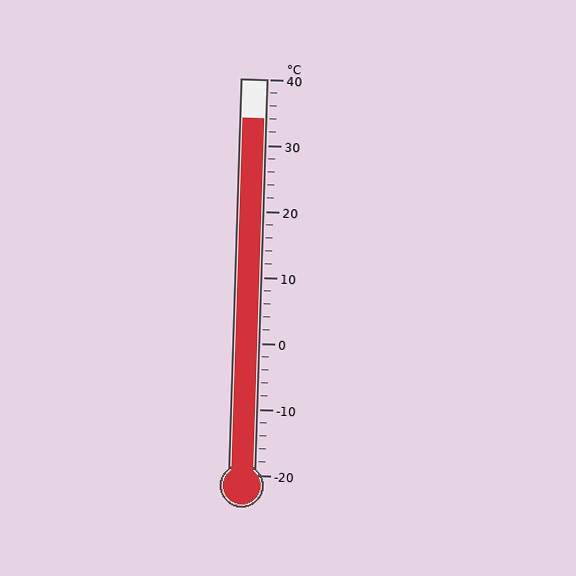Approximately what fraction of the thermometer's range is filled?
The thermometer is filled to approximately 90% of its range.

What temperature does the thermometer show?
The thermometer shows approximately 34°C.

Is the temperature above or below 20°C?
The temperature is above 20°C.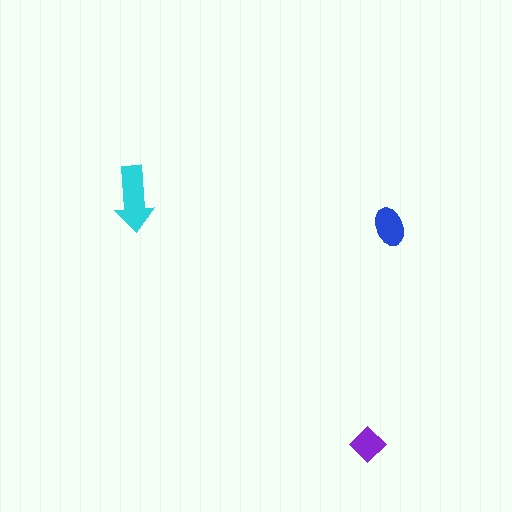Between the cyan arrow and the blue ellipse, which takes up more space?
The cyan arrow.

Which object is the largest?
The cyan arrow.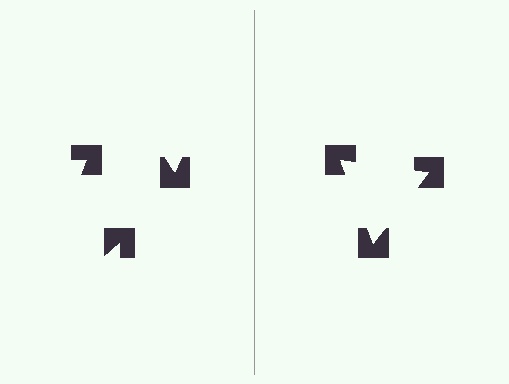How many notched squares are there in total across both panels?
6 — 3 on each side.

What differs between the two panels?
The notched squares are positioned identically on both sides; only the wedge orientations differ. On the right they align to a triangle; on the left they are misaligned.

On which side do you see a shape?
An illusory triangle appears on the right side. On the left side the wedge cuts are rotated, so no coherent shape forms.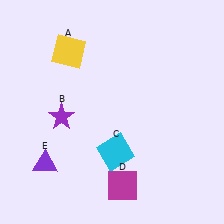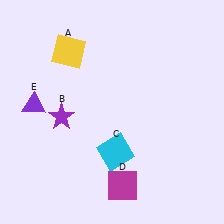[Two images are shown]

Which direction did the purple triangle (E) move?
The purple triangle (E) moved up.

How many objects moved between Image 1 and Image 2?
1 object moved between the two images.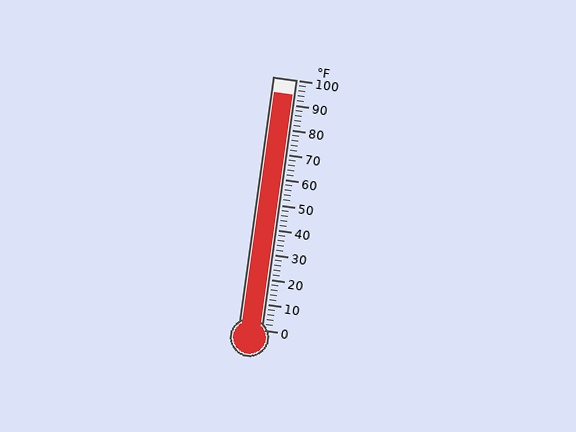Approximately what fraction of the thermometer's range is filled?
The thermometer is filled to approximately 95% of its range.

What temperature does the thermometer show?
The thermometer shows approximately 94°F.